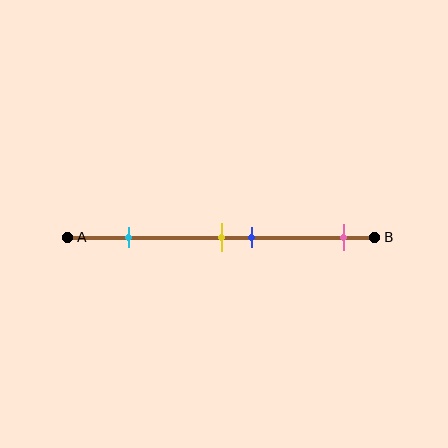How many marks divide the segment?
There are 4 marks dividing the segment.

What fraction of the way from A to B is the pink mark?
The pink mark is approximately 90% (0.9) of the way from A to B.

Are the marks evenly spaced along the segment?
No, the marks are not evenly spaced.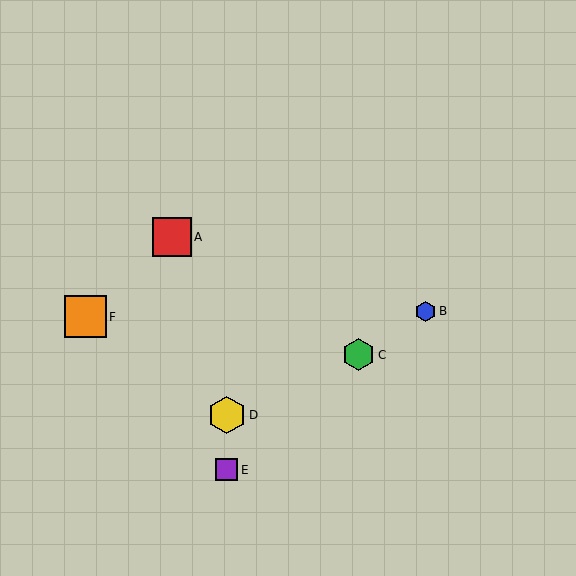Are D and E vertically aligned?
Yes, both are at x≈227.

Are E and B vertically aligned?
No, E is at x≈227 and B is at x≈425.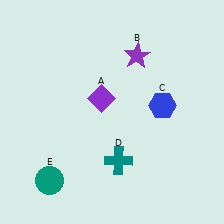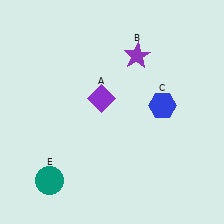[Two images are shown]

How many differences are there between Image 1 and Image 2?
There is 1 difference between the two images.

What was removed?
The teal cross (D) was removed in Image 2.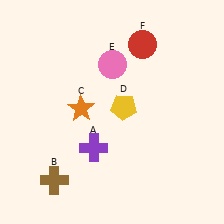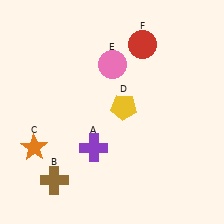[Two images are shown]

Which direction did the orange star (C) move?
The orange star (C) moved left.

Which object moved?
The orange star (C) moved left.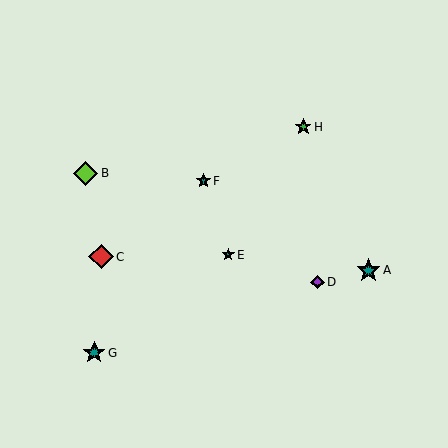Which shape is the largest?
The red diamond (labeled C) is the largest.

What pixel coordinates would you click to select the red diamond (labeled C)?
Click at (101, 257) to select the red diamond C.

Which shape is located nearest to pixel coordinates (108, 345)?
The teal star (labeled G) at (94, 353) is nearest to that location.